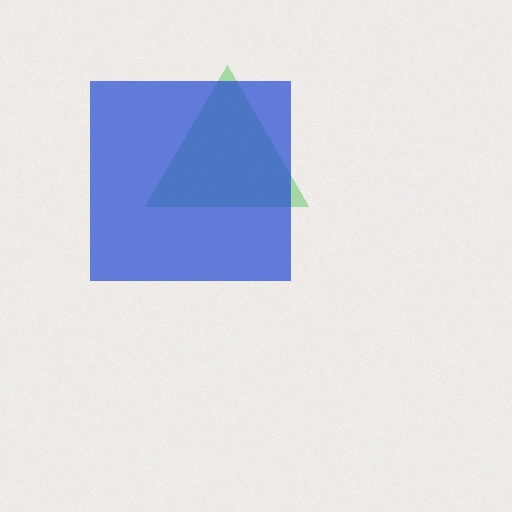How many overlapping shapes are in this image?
There are 2 overlapping shapes in the image.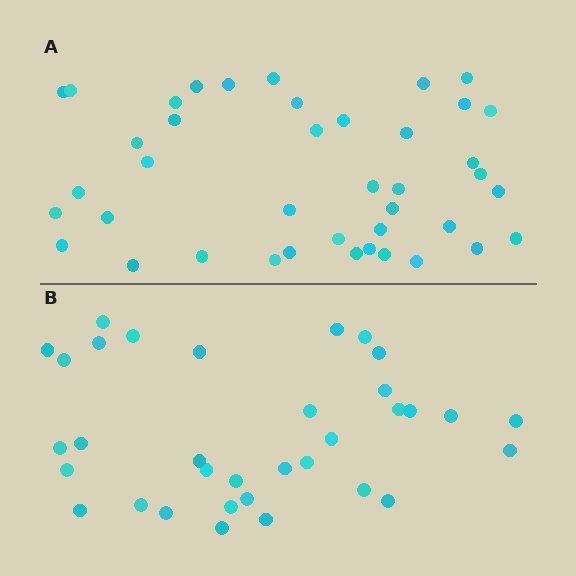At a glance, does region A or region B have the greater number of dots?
Region A (the top region) has more dots.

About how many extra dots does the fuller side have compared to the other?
Region A has roughly 8 or so more dots than region B.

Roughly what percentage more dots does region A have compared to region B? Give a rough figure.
About 20% more.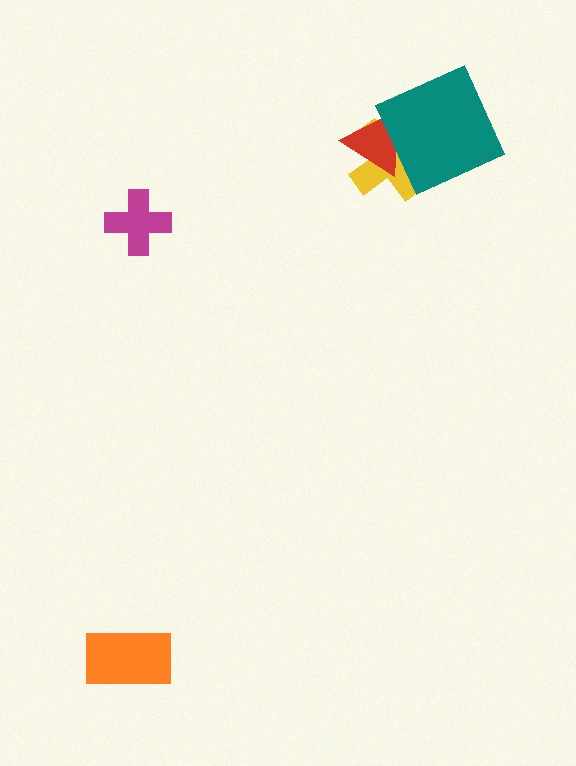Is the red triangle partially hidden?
Yes, it is partially covered by another shape.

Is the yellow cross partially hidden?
Yes, it is partially covered by another shape.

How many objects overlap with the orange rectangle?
0 objects overlap with the orange rectangle.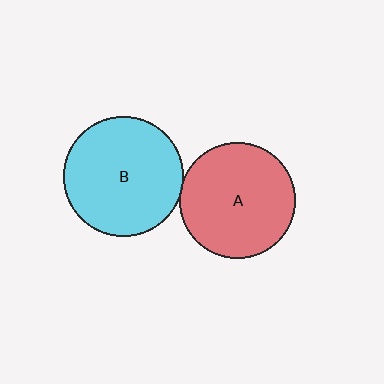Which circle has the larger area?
Circle B (cyan).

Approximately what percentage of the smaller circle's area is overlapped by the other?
Approximately 5%.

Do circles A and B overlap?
Yes.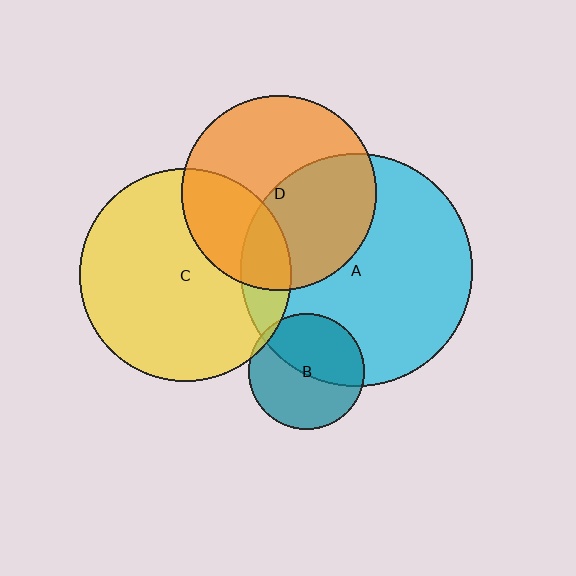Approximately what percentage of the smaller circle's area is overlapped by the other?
Approximately 45%.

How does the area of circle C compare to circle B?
Approximately 3.3 times.